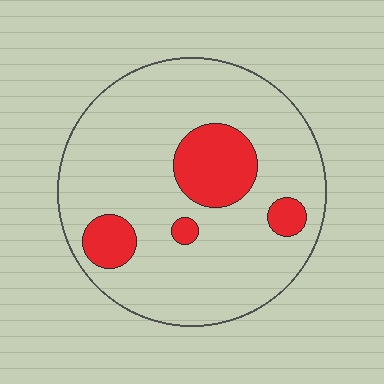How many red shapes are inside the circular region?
4.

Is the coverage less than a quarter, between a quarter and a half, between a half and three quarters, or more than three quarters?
Less than a quarter.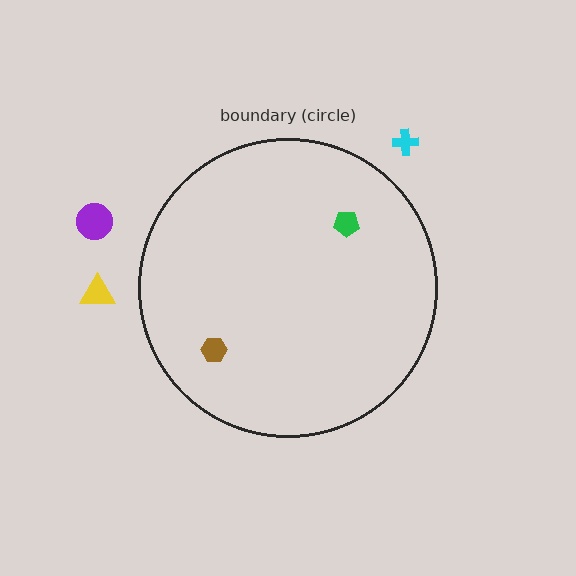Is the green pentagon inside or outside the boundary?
Inside.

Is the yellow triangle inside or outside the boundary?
Outside.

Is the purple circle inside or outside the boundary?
Outside.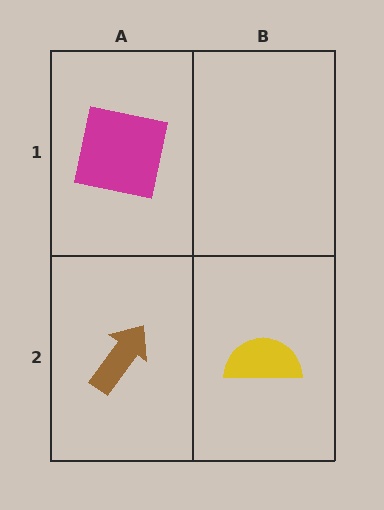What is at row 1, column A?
A magenta square.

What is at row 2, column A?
A brown arrow.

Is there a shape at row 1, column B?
No, that cell is empty.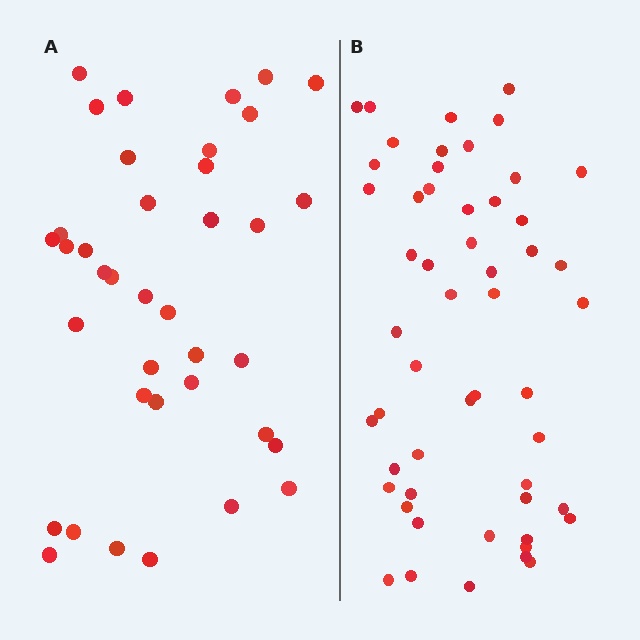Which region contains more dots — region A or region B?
Region B (the right region) has more dots.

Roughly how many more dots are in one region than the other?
Region B has approximately 15 more dots than region A.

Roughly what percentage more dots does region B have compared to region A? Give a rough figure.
About 40% more.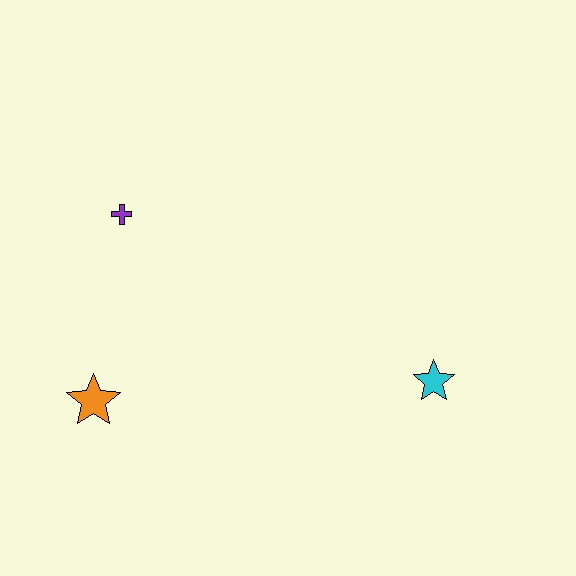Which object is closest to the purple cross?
The orange star is closest to the purple cross.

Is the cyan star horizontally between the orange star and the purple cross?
No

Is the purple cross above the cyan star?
Yes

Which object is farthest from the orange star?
The cyan star is farthest from the orange star.